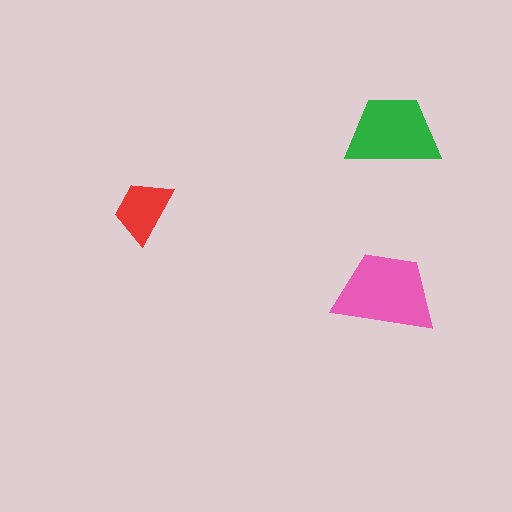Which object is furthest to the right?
The green trapezoid is rightmost.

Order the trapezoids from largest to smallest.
the pink one, the green one, the red one.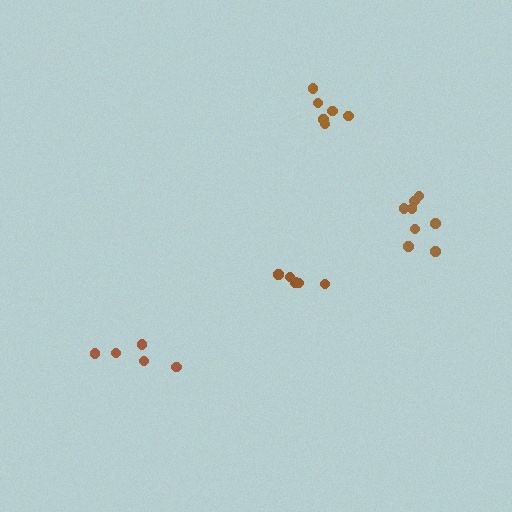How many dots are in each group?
Group 1: 5 dots, Group 2: 8 dots, Group 3: 6 dots, Group 4: 5 dots (24 total).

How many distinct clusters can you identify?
There are 4 distinct clusters.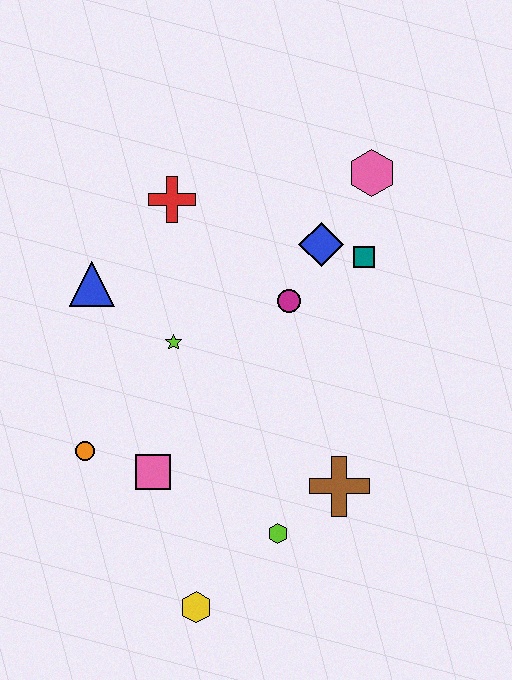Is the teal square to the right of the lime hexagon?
Yes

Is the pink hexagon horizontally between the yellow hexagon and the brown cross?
No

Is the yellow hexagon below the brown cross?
Yes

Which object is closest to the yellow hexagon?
The lime hexagon is closest to the yellow hexagon.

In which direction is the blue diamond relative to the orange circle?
The blue diamond is to the right of the orange circle.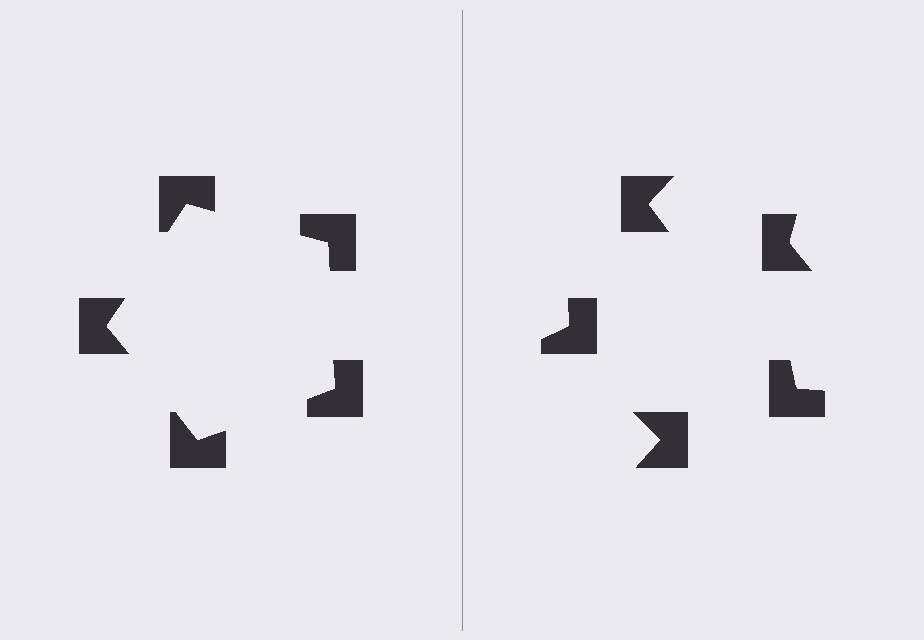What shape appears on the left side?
An illusory pentagon.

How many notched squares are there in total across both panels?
10 — 5 on each side.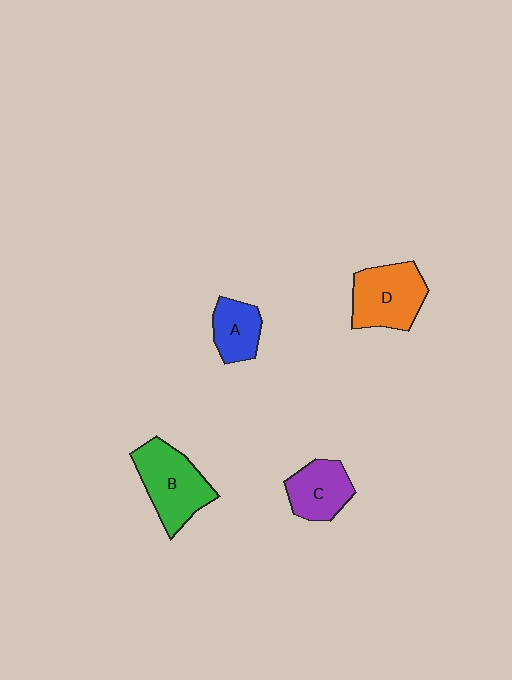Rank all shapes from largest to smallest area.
From largest to smallest: B (green), D (orange), C (purple), A (blue).